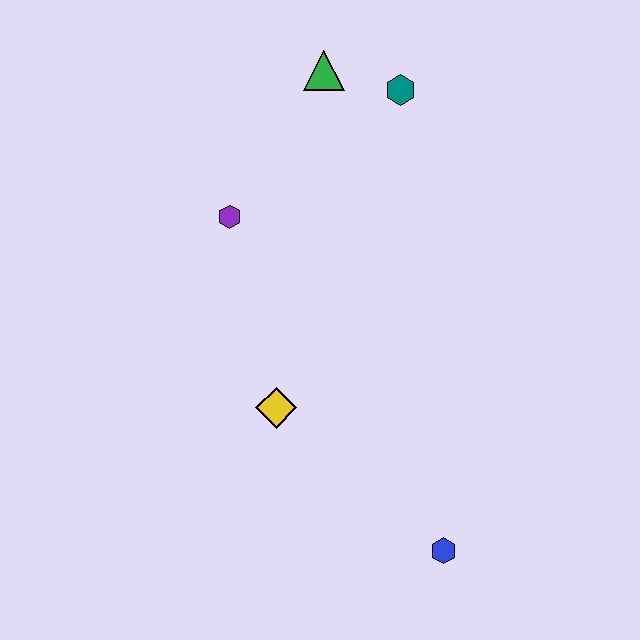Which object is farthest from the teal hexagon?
The blue hexagon is farthest from the teal hexagon.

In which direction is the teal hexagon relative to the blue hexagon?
The teal hexagon is above the blue hexagon.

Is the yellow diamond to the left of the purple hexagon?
No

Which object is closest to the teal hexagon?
The green triangle is closest to the teal hexagon.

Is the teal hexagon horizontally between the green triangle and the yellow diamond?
No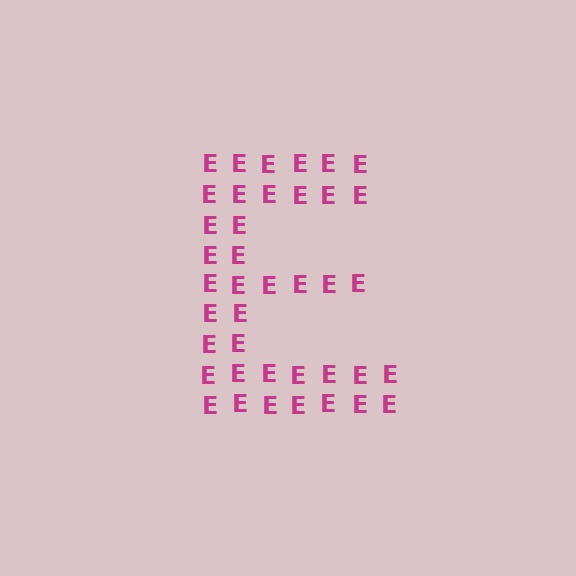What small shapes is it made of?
It is made of small letter E's.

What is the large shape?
The large shape is the letter E.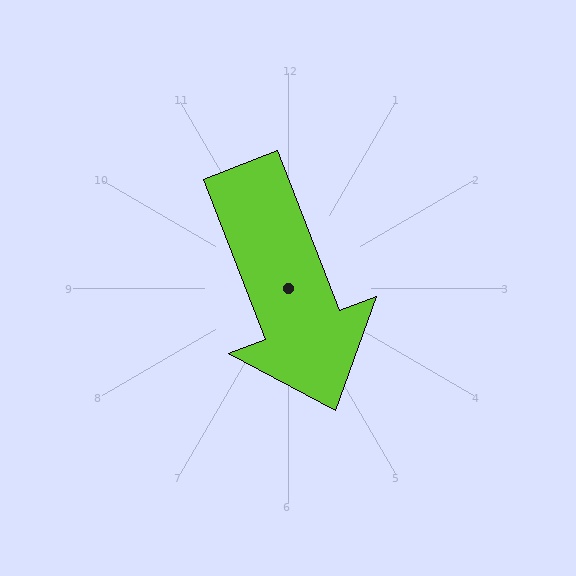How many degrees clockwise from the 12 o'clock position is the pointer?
Approximately 159 degrees.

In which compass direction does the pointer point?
South.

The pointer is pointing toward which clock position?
Roughly 5 o'clock.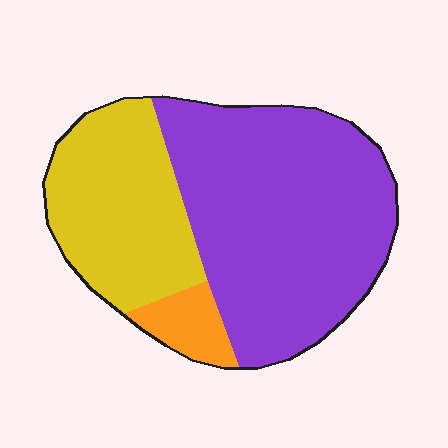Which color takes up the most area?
Purple, at roughly 60%.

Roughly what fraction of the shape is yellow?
Yellow covers 32% of the shape.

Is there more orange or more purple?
Purple.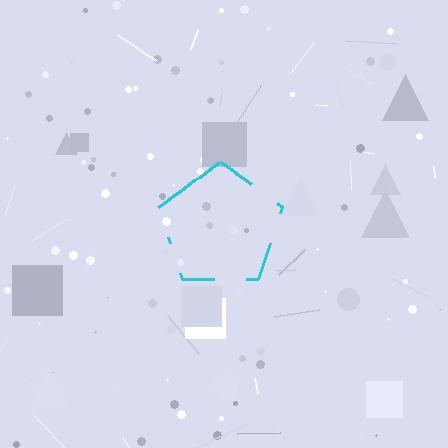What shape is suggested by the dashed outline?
The dashed outline suggests a pentagon.